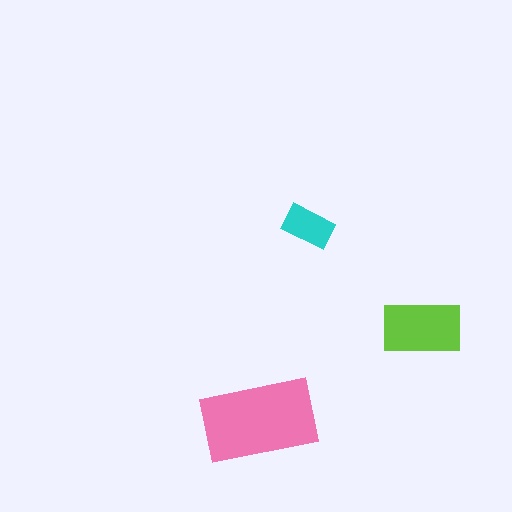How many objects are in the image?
There are 3 objects in the image.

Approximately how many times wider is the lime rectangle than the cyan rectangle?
About 1.5 times wider.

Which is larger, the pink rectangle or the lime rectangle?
The pink one.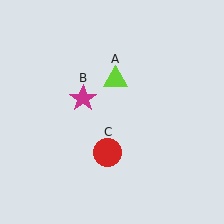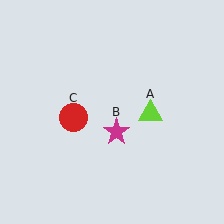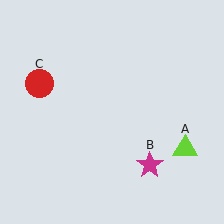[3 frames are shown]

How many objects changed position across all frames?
3 objects changed position: lime triangle (object A), magenta star (object B), red circle (object C).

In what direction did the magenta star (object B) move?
The magenta star (object B) moved down and to the right.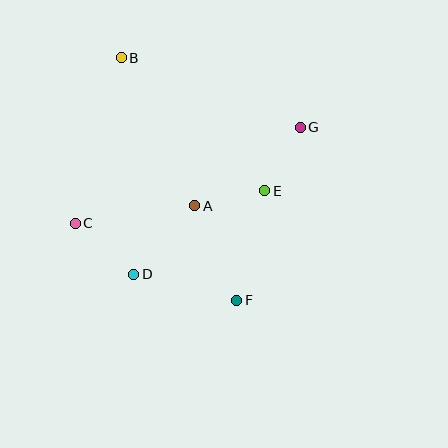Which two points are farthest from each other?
Points B and F are farthest from each other.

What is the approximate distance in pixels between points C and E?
The distance between C and E is approximately 192 pixels.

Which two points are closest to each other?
Points A and E are closest to each other.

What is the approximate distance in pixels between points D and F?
The distance between D and F is approximately 106 pixels.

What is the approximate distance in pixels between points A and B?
The distance between A and B is approximately 165 pixels.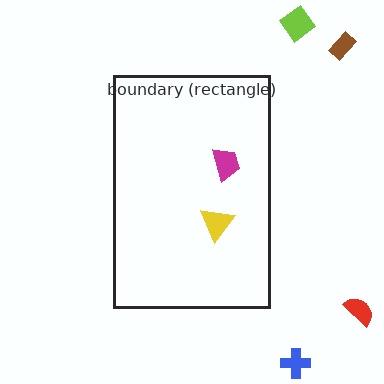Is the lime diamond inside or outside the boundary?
Outside.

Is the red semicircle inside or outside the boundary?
Outside.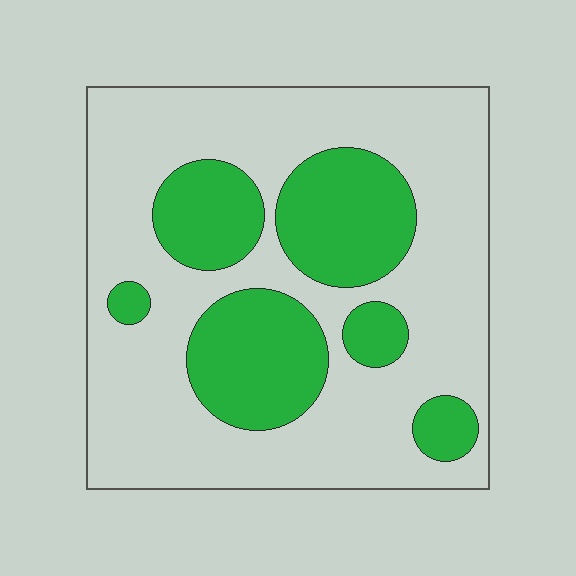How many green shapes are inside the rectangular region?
6.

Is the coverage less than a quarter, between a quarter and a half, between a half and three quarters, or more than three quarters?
Between a quarter and a half.